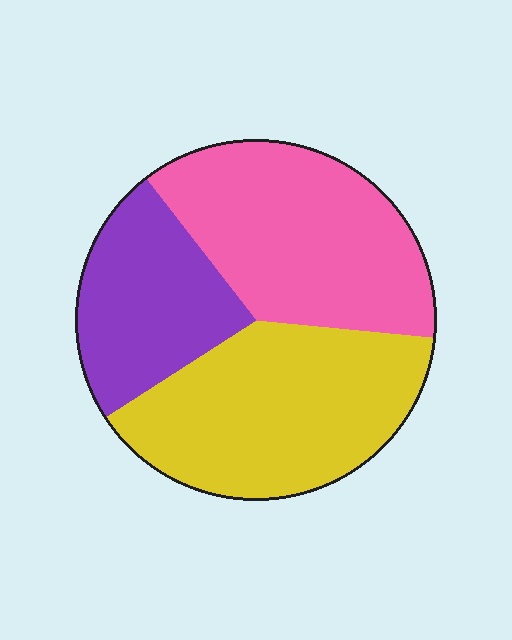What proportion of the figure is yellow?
Yellow covers roughly 40% of the figure.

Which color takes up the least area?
Purple, at roughly 25%.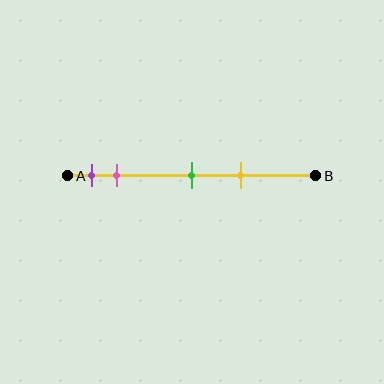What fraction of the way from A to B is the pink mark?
The pink mark is approximately 20% (0.2) of the way from A to B.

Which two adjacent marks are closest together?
The purple and pink marks are the closest adjacent pair.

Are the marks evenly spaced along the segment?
No, the marks are not evenly spaced.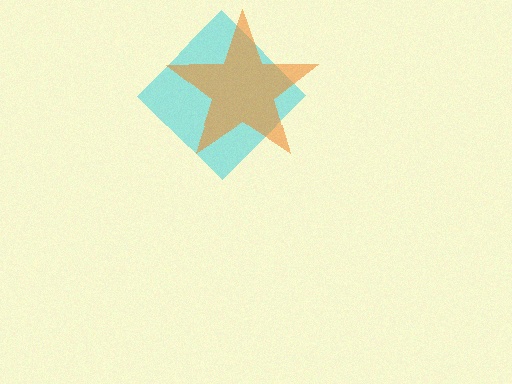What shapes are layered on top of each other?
The layered shapes are: a cyan diamond, an orange star.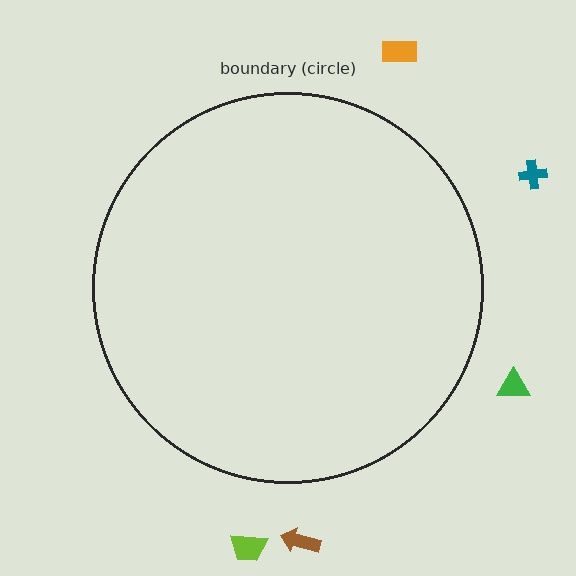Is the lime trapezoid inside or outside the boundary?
Outside.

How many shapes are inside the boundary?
0 inside, 5 outside.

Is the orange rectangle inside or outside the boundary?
Outside.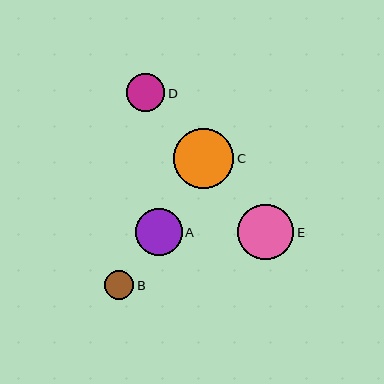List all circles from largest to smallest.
From largest to smallest: C, E, A, D, B.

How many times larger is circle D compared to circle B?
Circle D is approximately 1.3 times the size of circle B.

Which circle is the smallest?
Circle B is the smallest with a size of approximately 29 pixels.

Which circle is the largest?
Circle C is the largest with a size of approximately 60 pixels.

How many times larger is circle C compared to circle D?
Circle C is approximately 1.6 times the size of circle D.